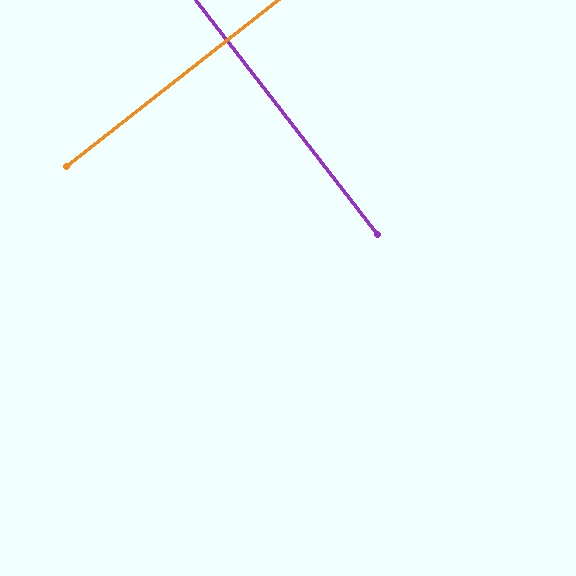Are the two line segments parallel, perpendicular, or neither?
Perpendicular — they meet at approximately 89°.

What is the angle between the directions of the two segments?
Approximately 89 degrees.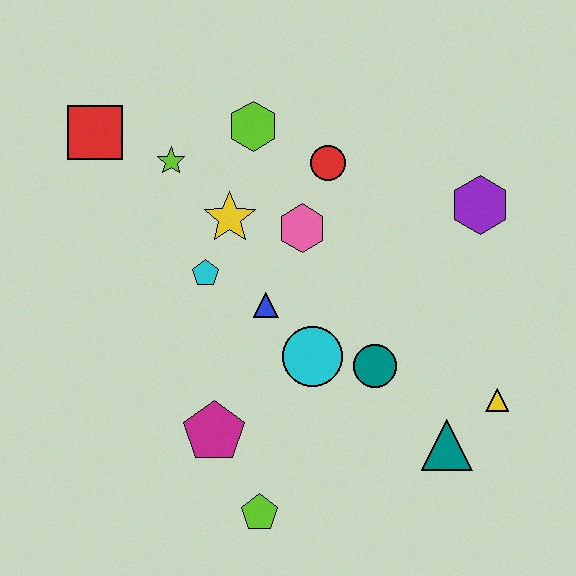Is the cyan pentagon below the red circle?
Yes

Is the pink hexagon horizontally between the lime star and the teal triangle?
Yes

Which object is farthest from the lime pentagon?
The red square is farthest from the lime pentagon.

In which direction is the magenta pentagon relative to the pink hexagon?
The magenta pentagon is below the pink hexagon.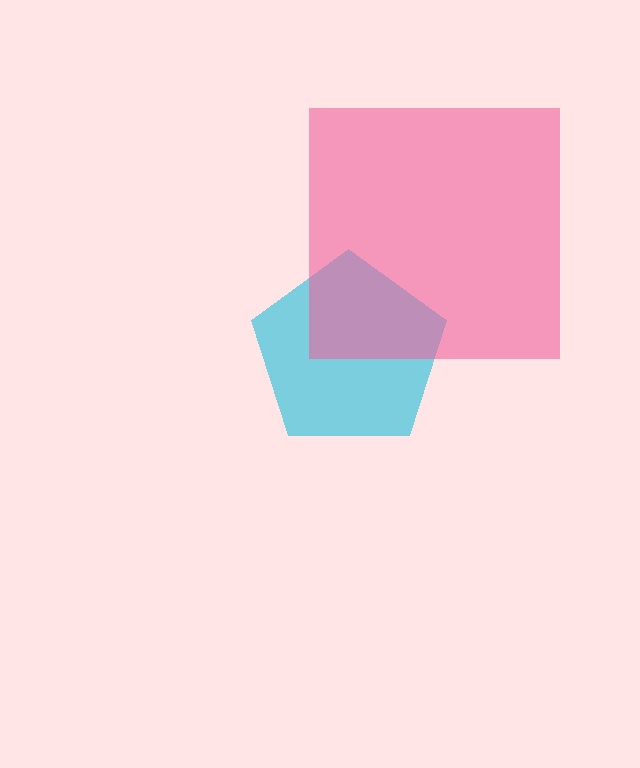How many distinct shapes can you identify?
There are 2 distinct shapes: a cyan pentagon, a pink square.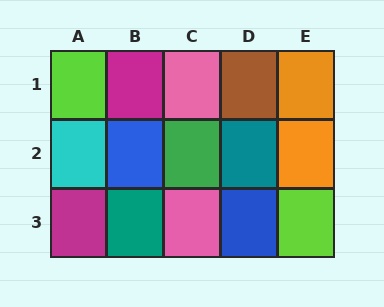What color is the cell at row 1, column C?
Pink.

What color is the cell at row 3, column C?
Pink.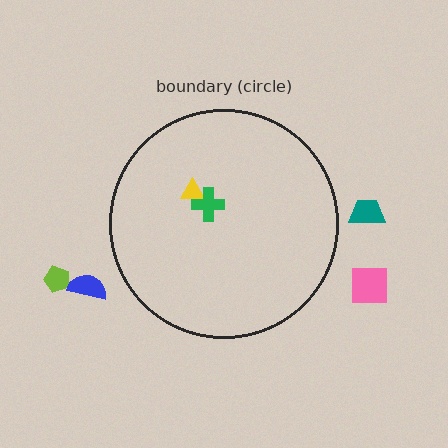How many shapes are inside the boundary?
2 inside, 4 outside.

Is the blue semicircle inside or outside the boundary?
Outside.